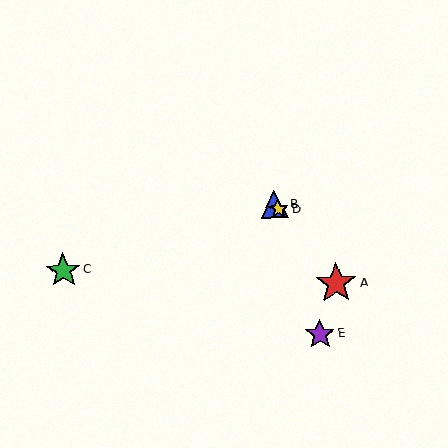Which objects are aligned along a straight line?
Objects A, B, D are aligned along a straight line.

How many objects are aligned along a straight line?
3 objects (A, B, D) are aligned along a straight line.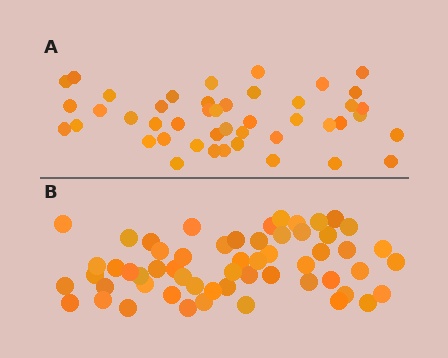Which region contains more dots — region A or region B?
Region B (the bottom region) has more dots.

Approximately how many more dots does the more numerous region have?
Region B has roughly 12 or so more dots than region A.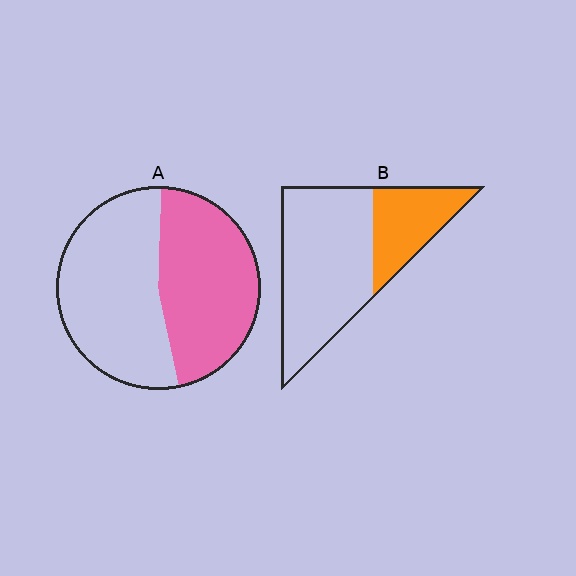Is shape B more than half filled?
No.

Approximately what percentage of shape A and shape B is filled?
A is approximately 45% and B is approximately 30%.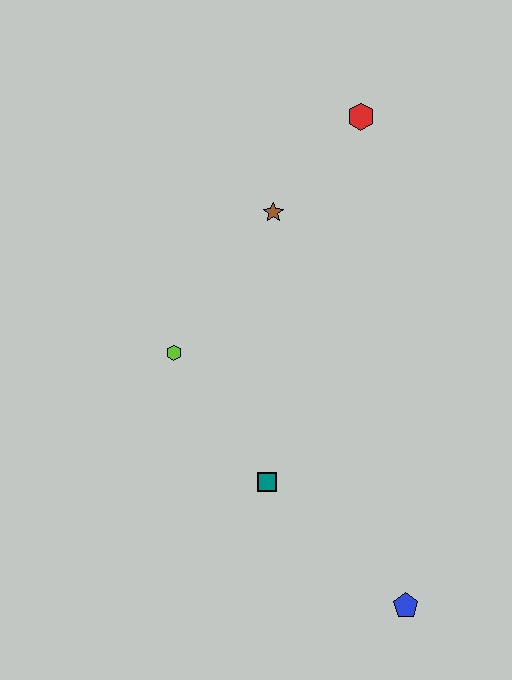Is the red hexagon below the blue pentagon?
No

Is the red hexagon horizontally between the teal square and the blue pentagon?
Yes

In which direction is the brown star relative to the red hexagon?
The brown star is below the red hexagon.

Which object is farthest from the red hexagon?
The blue pentagon is farthest from the red hexagon.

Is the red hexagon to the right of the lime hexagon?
Yes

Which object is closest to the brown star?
The red hexagon is closest to the brown star.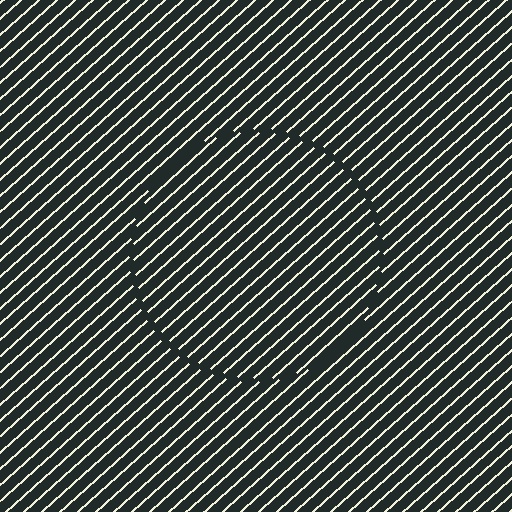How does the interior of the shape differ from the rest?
The interior of the shape contains the same grating, shifted by half a period — the contour is defined by the phase discontinuity where line-ends from the inner and outer gratings abut.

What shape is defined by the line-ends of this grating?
An illusory circle. The interior of the shape contains the same grating, shifted by half a period — the contour is defined by the phase discontinuity where line-ends from the inner and outer gratings abut.